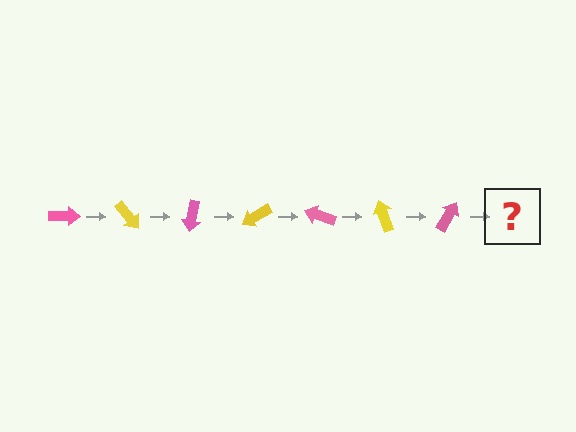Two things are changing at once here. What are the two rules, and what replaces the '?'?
The two rules are that it rotates 50 degrees each step and the color cycles through pink and yellow. The '?' should be a yellow arrow, rotated 350 degrees from the start.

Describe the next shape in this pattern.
It should be a yellow arrow, rotated 350 degrees from the start.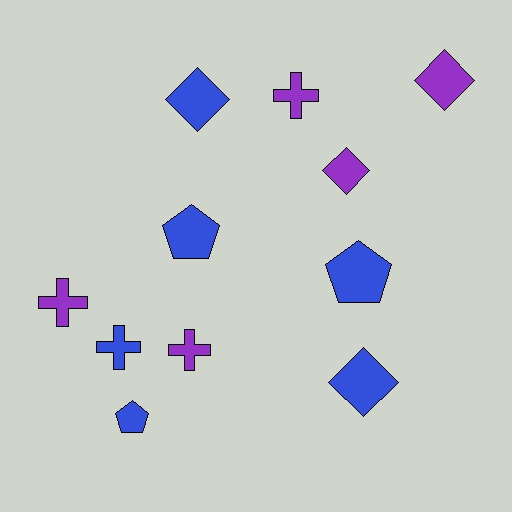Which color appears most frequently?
Blue, with 6 objects.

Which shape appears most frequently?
Diamond, with 4 objects.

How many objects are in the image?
There are 11 objects.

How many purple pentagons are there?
There are no purple pentagons.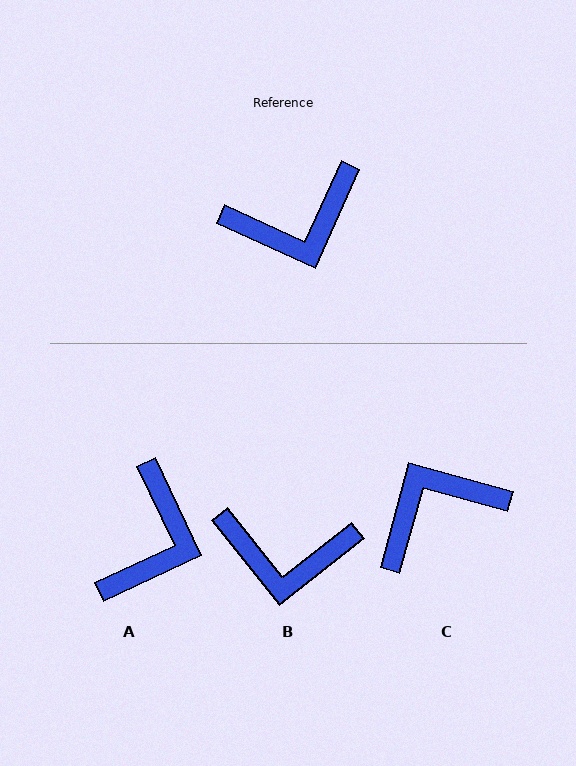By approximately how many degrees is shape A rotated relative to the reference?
Approximately 49 degrees counter-clockwise.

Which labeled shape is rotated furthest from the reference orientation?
C, about 171 degrees away.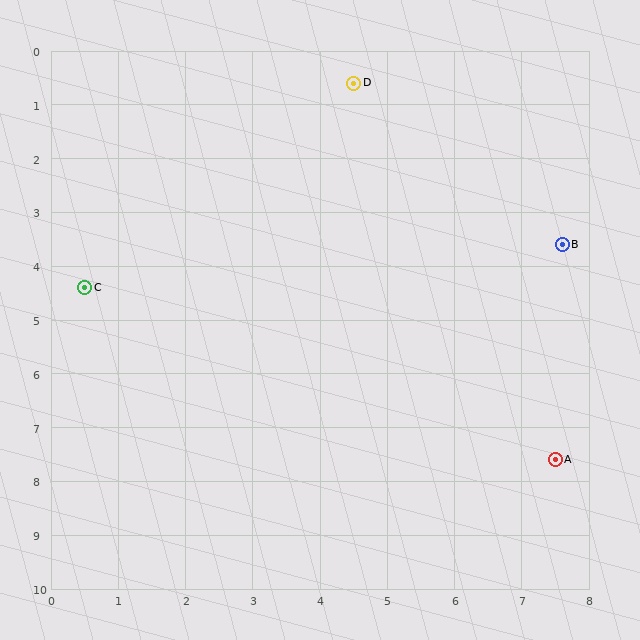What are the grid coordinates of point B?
Point B is at approximately (7.6, 3.6).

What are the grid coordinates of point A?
Point A is at approximately (7.5, 7.6).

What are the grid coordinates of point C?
Point C is at approximately (0.5, 4.4).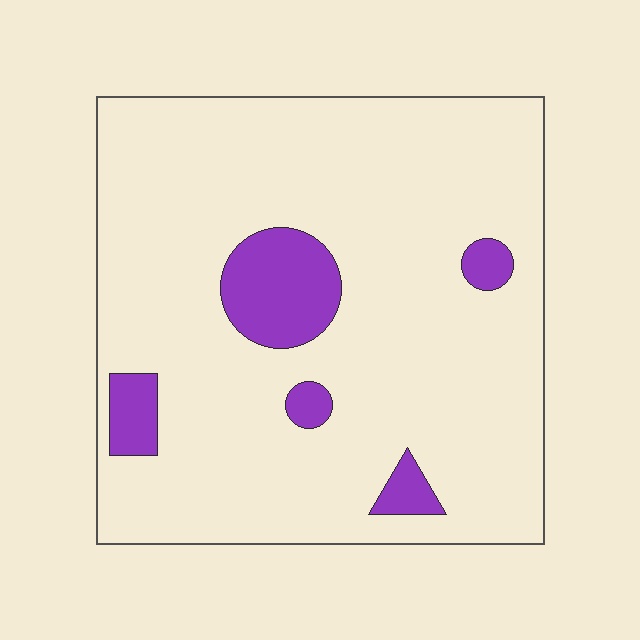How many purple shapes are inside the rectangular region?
5.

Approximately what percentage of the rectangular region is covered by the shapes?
Approximately 10%.